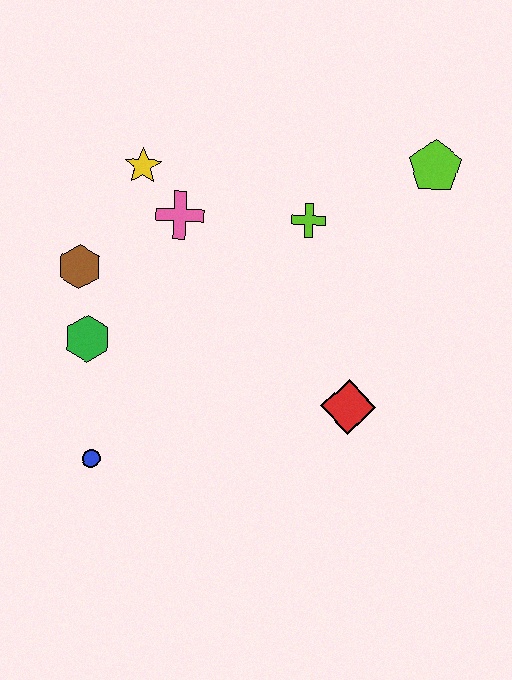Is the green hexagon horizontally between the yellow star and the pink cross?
No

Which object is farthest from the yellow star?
The red diamond is farthest from the yellow star.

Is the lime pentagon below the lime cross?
No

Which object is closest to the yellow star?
The pink cross is closest to the yellow star.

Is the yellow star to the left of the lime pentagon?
Yes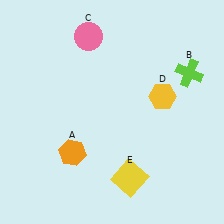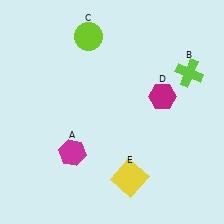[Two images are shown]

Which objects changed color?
A changed from orange to magenta. C changed from pink to lime. D changed from yellow to magenta.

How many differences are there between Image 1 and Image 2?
There are 3 differences between the two images.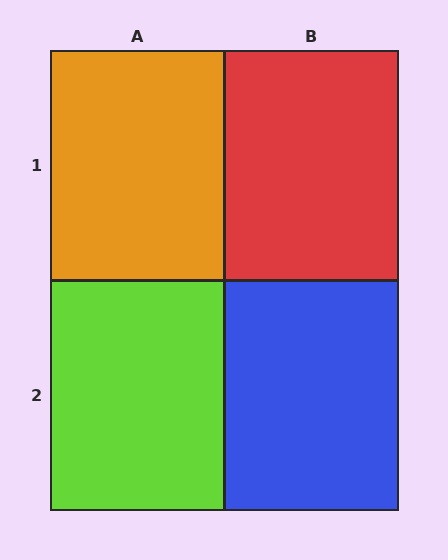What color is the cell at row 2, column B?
Blue.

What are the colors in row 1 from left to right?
Orange, red.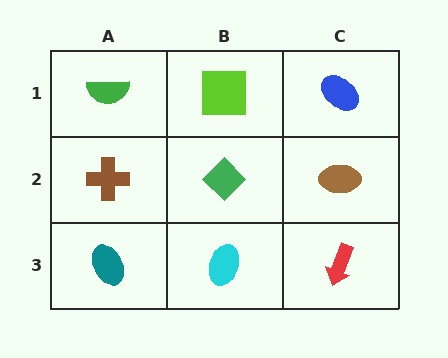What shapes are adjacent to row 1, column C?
A brown ellipse (row 2, column C), a lime square (row 1, column B).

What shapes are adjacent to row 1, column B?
A green diamond (row 2, column B), a green semicircle (row 1, column A), a blue ellipse (row 1, column C).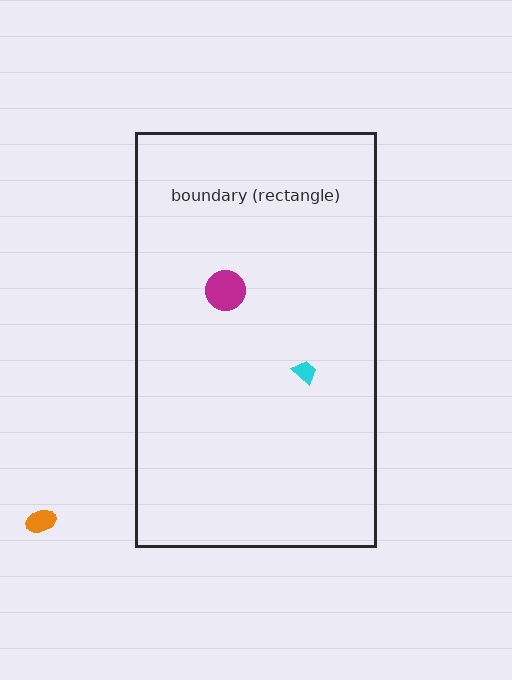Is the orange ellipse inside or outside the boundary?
Outside.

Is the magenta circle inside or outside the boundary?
Inside.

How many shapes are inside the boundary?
2 inside, 1 outside.